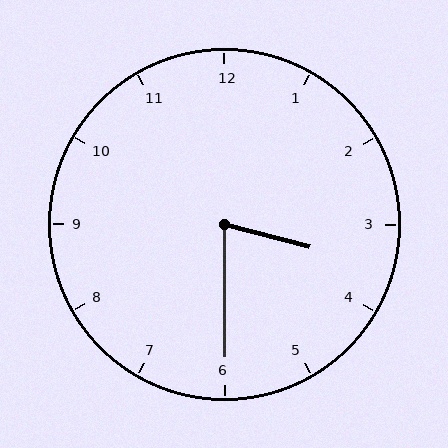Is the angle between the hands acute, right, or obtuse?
It is acute.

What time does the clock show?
3:30.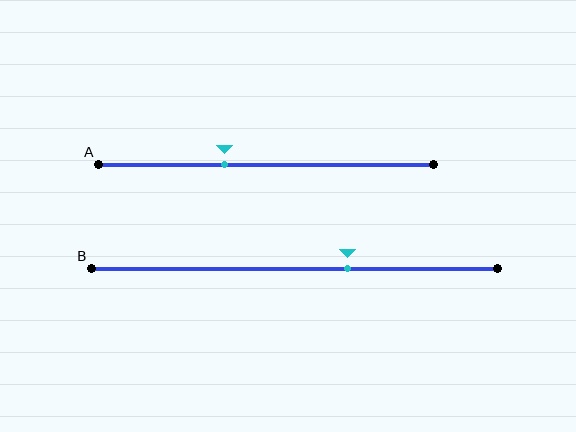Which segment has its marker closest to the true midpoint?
Segment A has its marker closest to the true midpoint.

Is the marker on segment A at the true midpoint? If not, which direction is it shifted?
No, the marker on segment A is shifted to the left by about 12% of the segment length.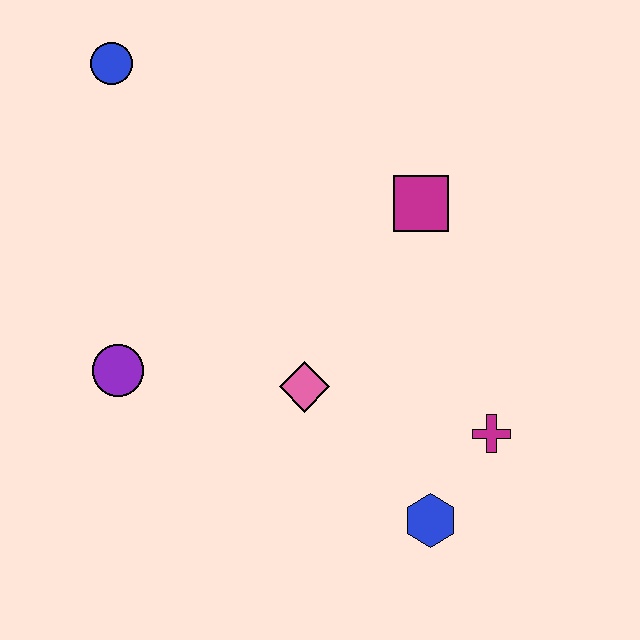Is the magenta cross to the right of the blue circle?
Yes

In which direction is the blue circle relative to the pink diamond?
The blue circle is above the pink diamond.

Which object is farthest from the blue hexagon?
The blue circle is farthest from the blue hexagon.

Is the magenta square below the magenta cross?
No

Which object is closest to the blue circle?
The purple circle is closest to the blue circle.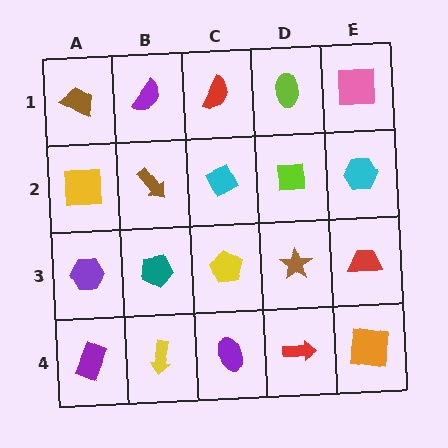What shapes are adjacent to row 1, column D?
A lime square (row 2, column D), a red semicircle (row 1, column C), a pink square (row 1, column E).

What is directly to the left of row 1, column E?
A lime ellipse.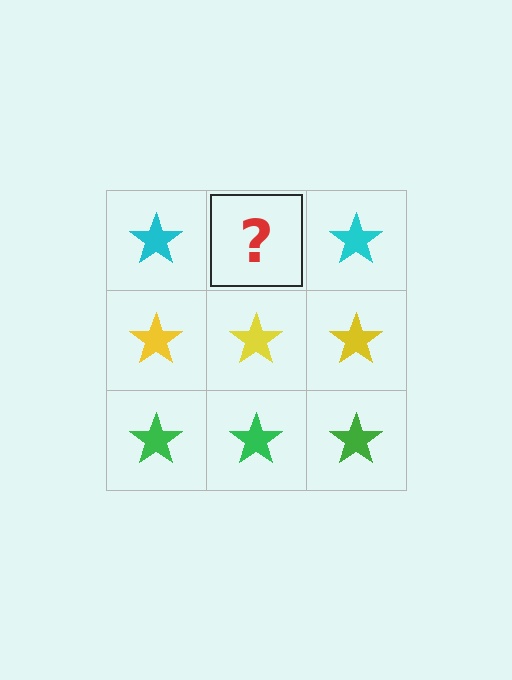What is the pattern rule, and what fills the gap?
The rule is that each row has a consistent color. The gap should be filled with a cyan star.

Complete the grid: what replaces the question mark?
The question mark should be replaced with a cyan star.